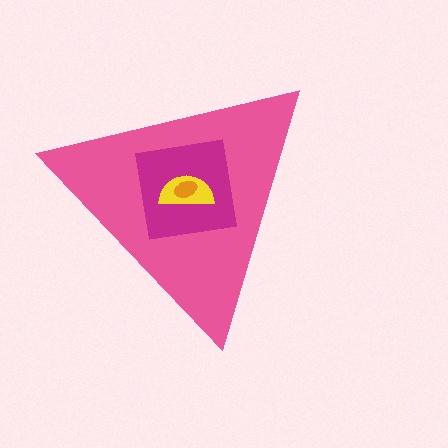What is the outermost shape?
The pink triangle.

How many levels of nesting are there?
4.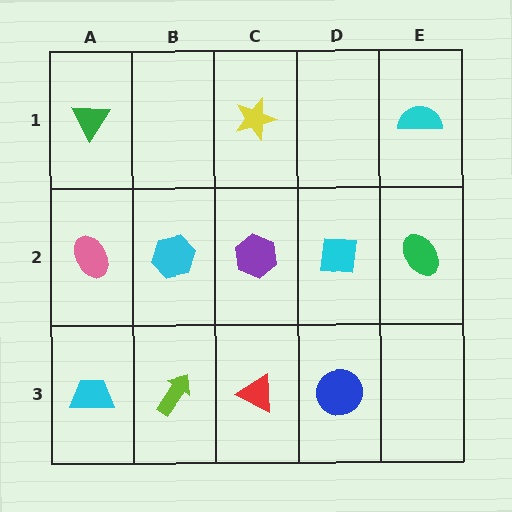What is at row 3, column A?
A cyan trapezoid.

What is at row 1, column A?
A green triangle.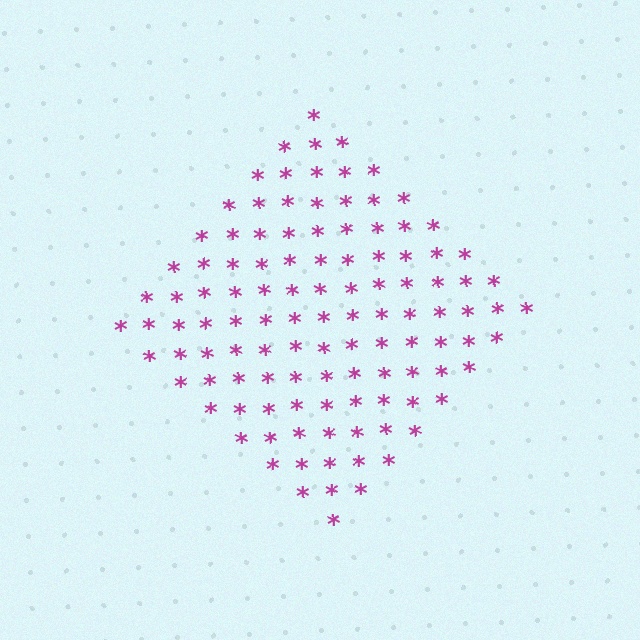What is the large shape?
The large shape is a diamond.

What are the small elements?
The small elements are asterisks.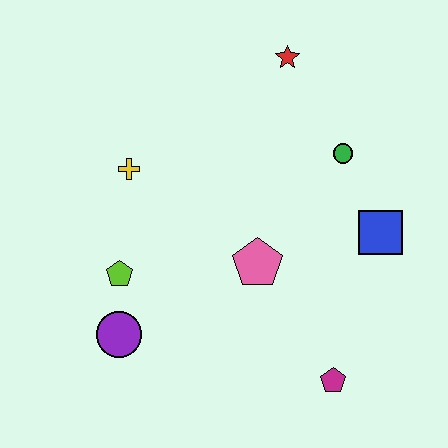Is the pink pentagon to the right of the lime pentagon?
Yes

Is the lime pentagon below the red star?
Yes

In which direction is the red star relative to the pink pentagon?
The red star is above the pink pentagon.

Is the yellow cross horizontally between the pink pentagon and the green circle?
No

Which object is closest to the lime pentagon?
The purple circle is closest to the lime pentagon.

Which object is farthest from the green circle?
The purple circle is farthest from the green circle.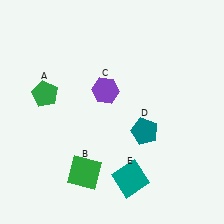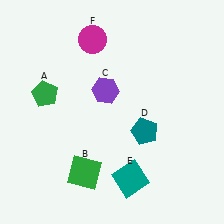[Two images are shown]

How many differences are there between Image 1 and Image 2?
There is 1 difference between the two images.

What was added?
A magenta circle (F) was added in Image 2.